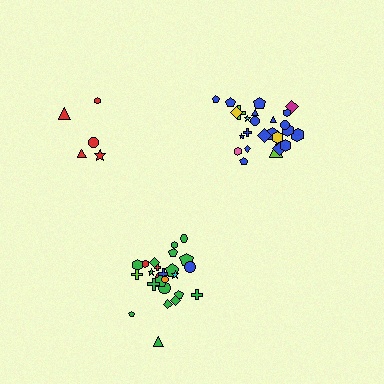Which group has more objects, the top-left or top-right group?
The top-right group.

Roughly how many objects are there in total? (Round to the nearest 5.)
Roughly 55 objects in total.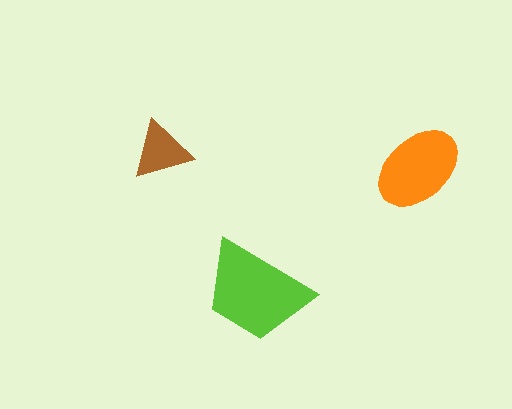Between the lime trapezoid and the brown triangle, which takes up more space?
The lime trapezoid.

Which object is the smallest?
The brown triangle.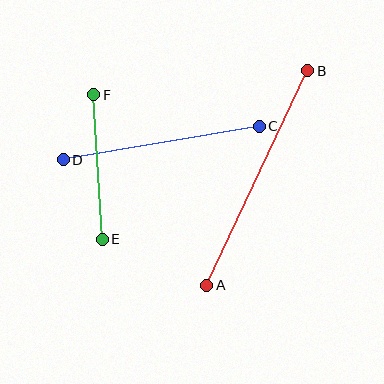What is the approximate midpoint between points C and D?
The midpoint is at approximately (161, 143) pixels.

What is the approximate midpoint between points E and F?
The midpoint is at approximately (98, 167) pixels.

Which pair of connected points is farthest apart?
Points A and B are farthest apart.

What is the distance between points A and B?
The distance is approximately 237 pixels.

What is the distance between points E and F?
The distance is approximately 145 pixels.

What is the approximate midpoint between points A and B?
The midpoint is at approximately (257, 178) pixels.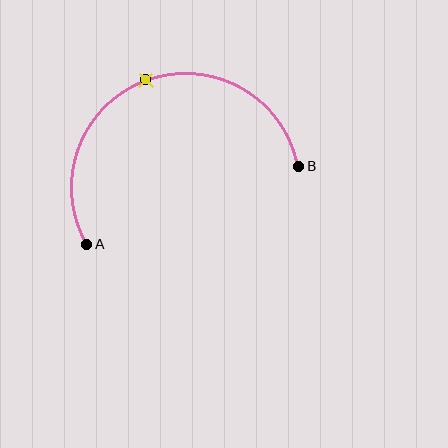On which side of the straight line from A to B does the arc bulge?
The arc bulges above the straight line connecting A and B.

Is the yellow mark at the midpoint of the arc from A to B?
Yes. The yellow mark lies on the arc at equal arc-length from both A and B — it is the arc midpoint.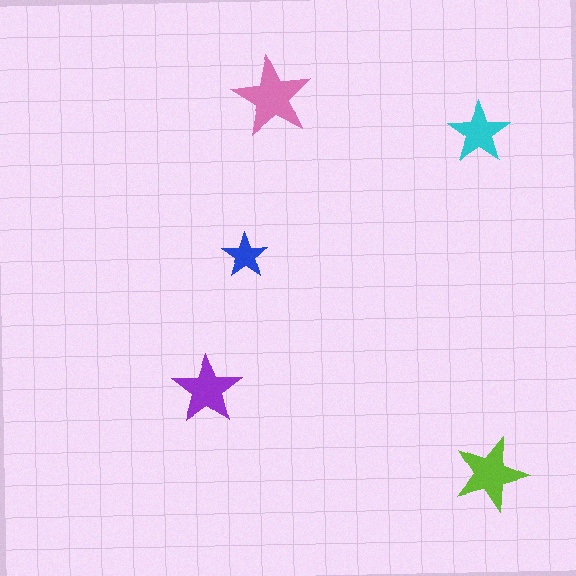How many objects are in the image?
There are 5 objects in the image.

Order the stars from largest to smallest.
the pink one, the lime one, the purple one, the cyan one, the blue one.